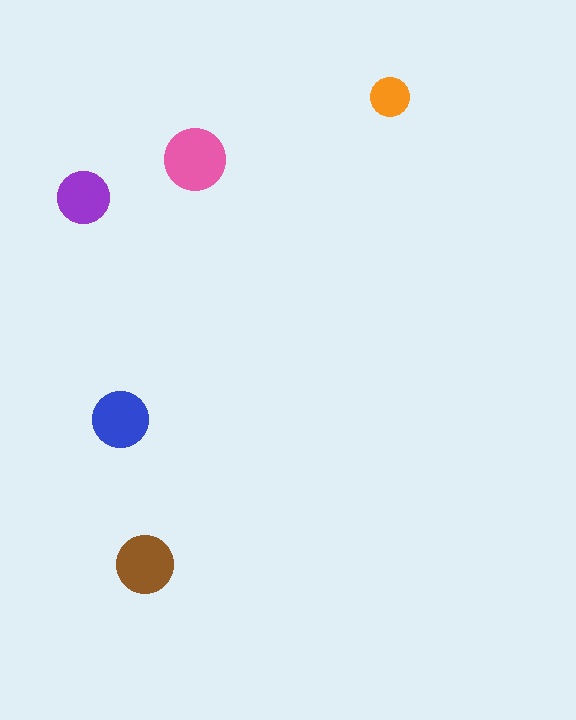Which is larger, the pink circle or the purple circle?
The pink one.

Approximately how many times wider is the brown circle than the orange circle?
About 1.5 times wider.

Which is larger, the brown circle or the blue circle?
The brown one.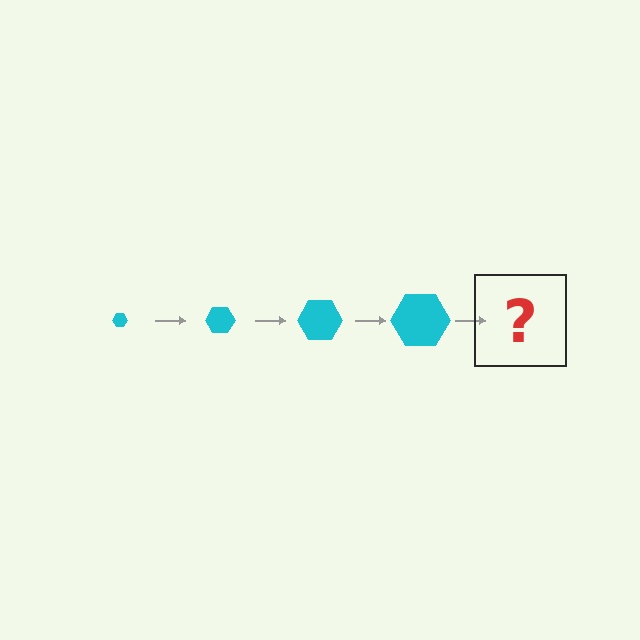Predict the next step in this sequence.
The next step is a cyan hexagon, larger than the previous one.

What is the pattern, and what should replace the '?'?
The pattern is that the hexagon gets progressively larger each step. The '?' should be a cyan hexagon, larger than the previous one.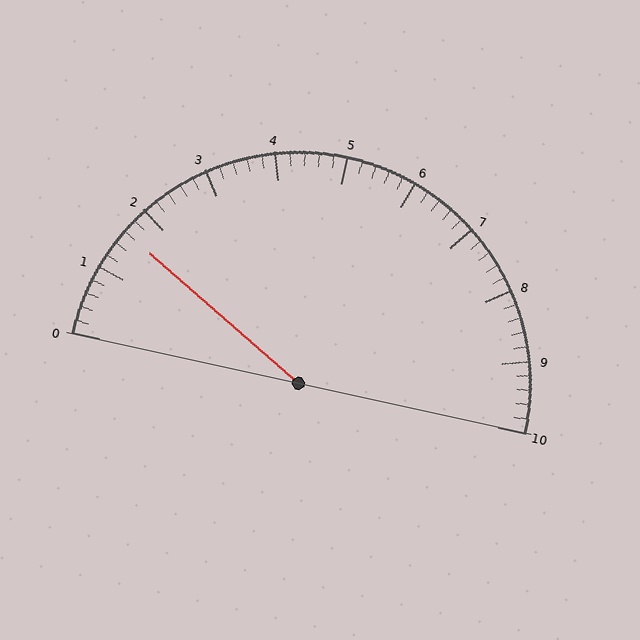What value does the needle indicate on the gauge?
The needle indicates approximately 1.6.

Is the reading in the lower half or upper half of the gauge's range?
The reading is in the lower half of the range (0 to 10).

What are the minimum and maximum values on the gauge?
The gauge ranges from 0 to 10.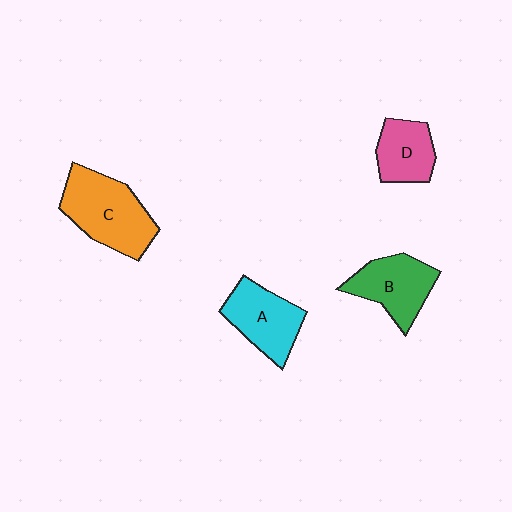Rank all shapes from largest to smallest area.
From largest to smallest: C (orange), A (cyan), B (green), D (pink).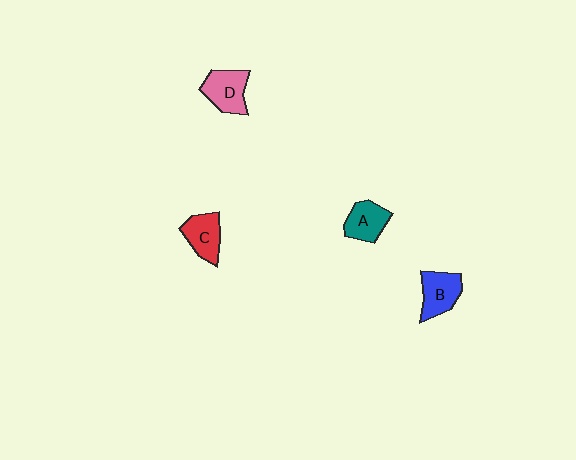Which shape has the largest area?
Shape D (pink).